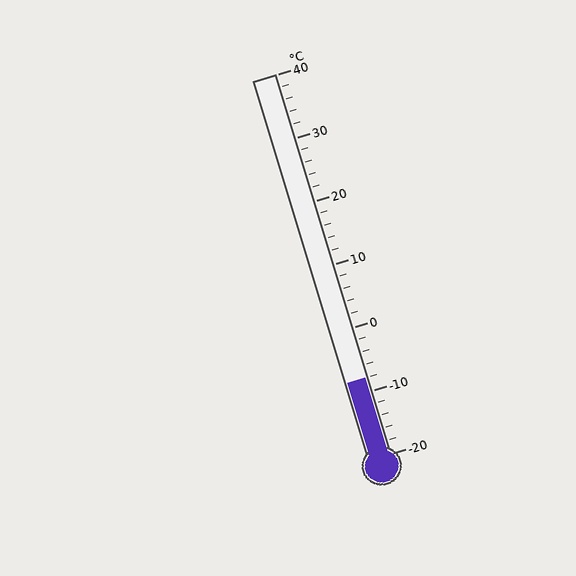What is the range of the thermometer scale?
The thermometer scale ranges from -20°C to 40°C.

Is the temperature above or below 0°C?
The temperature is below 0°C.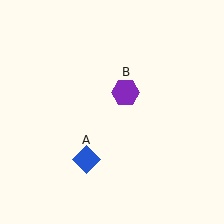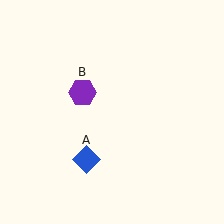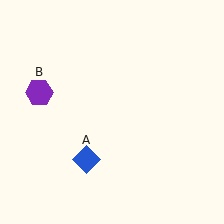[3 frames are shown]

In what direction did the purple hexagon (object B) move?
The purple hexagon (object B) moved left.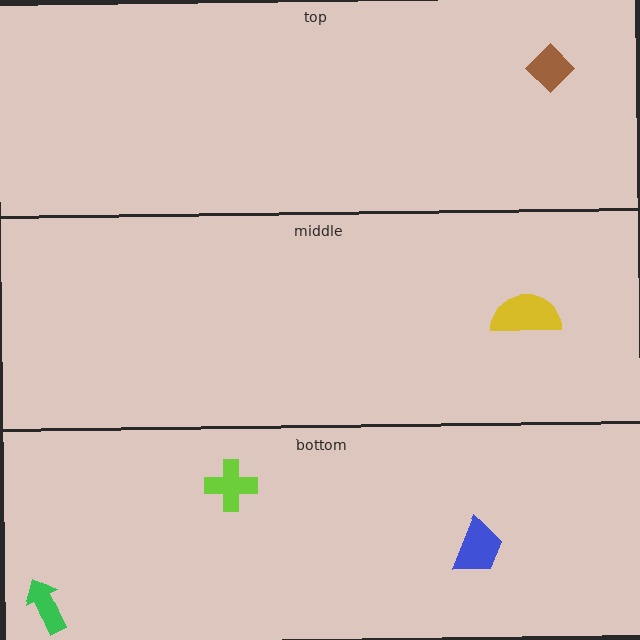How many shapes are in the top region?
1.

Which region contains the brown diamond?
The top region.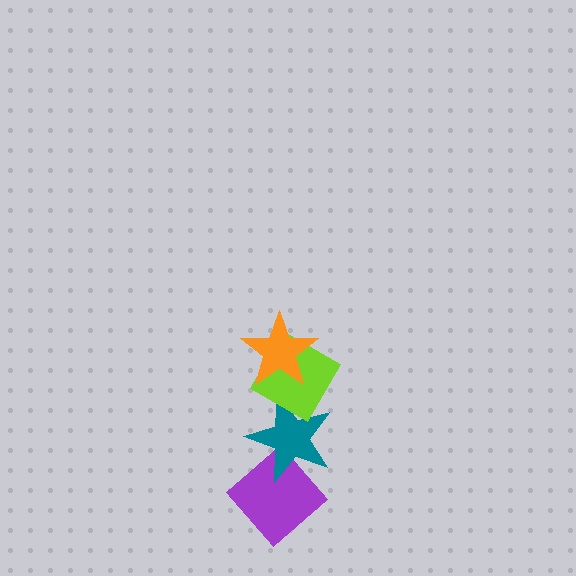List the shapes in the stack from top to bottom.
From top to bottom: the orange star, the lime diamond, the teal star, the purple diamond.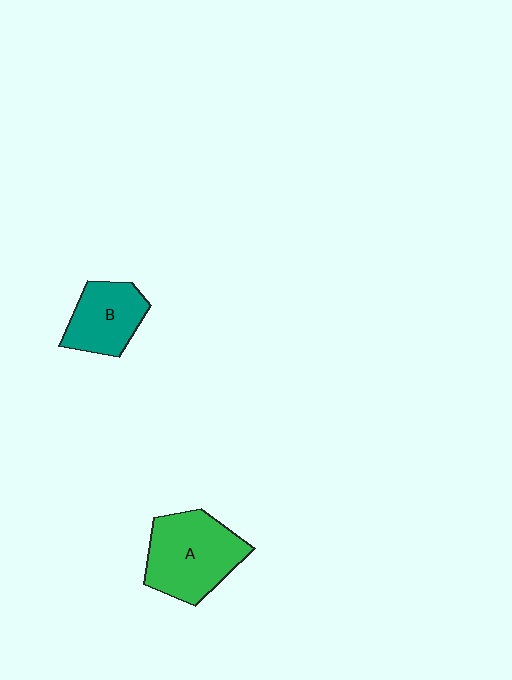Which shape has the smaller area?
Shape B (teal).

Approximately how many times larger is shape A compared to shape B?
Approximately 1.5 times.